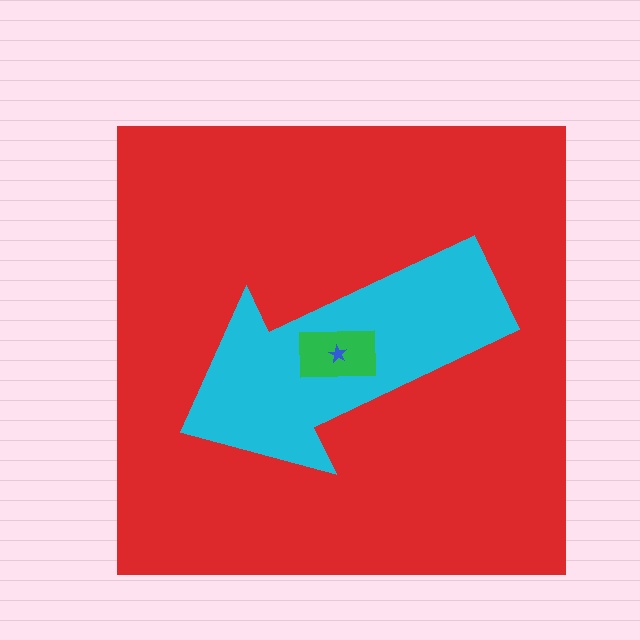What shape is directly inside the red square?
The cyan arrow.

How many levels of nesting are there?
4.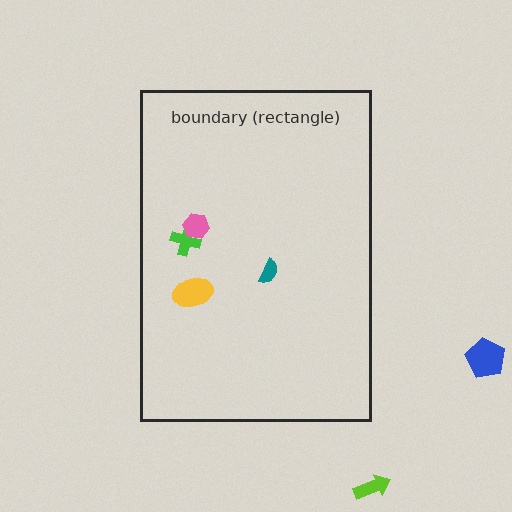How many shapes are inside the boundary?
4 inside, 2 outside.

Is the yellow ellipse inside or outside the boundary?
Inside.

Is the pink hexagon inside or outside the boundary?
Inside.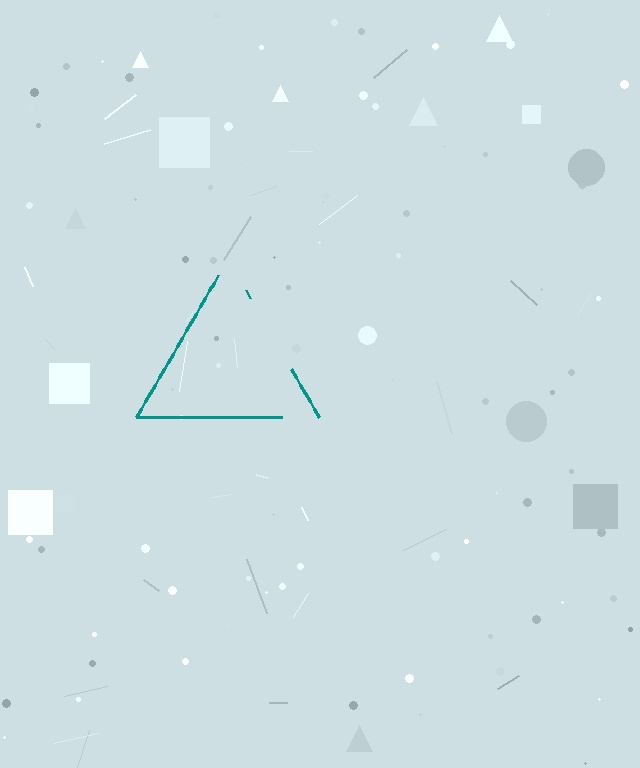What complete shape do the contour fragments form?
The contour fragments form a triangle.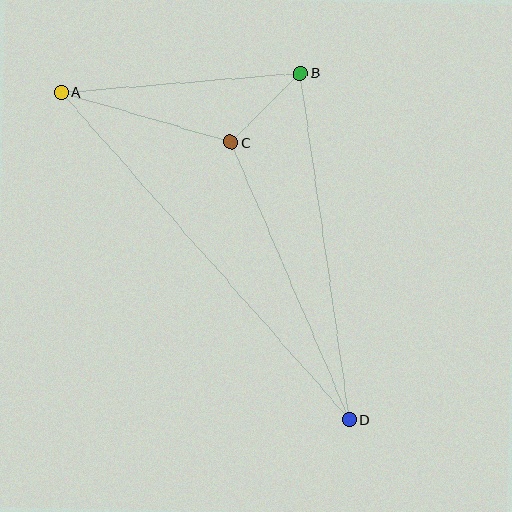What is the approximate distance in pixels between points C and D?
The distance between C and D is approximately 301 pixels.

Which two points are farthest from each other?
Points A and D are farthest from each other.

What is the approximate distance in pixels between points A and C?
The distance between A and C is approximately 177 pixels.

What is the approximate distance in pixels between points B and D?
The distance between B and D is approximately 350 pixels.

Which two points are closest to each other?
Points B and C are closest to each other.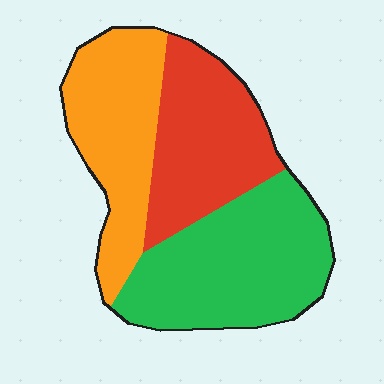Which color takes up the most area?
Green, at roughly 40%.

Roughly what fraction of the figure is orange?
Orange takes up about one third (1/3) of the figure.